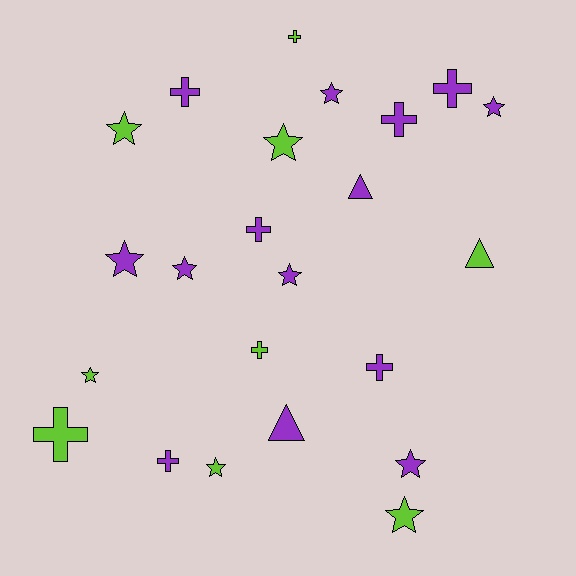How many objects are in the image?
There are 23 objects.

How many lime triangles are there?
There is 1 lime triangle.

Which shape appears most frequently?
Star, with 11 objects.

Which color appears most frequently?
Purple, with 14 objects.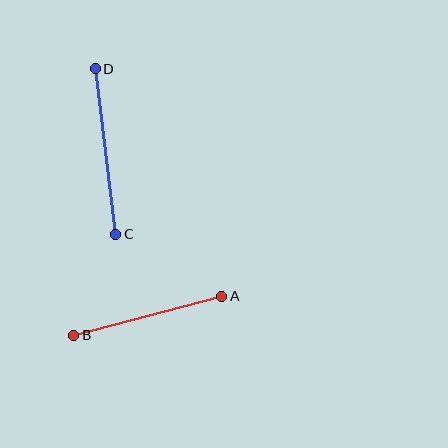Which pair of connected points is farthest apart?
Points C and D are farthest apart.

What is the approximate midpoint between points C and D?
The midpoint is at approximately (106, 151) pixels.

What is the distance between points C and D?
The distance is approximately 167 pixels.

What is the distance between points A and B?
The distance is approximately 153 pixels.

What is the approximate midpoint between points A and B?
The midpoint is at approximately (148, 316) pixels.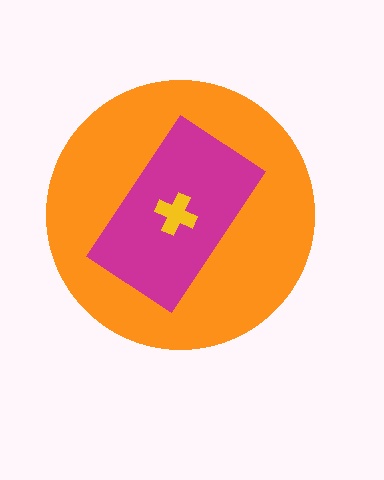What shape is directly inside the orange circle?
The magenta rectangle.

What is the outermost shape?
The orange circle.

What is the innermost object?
The yellow cross.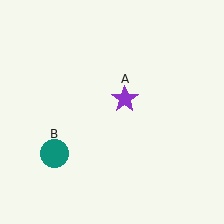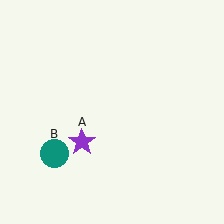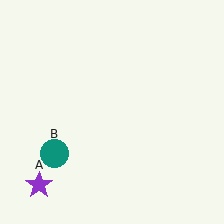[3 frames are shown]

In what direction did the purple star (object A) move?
The purple star (object A) moved down and to the left.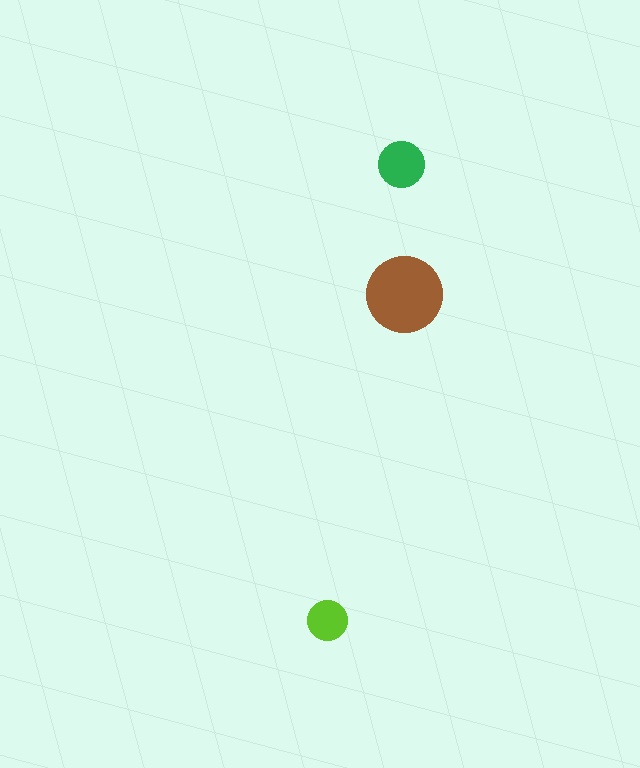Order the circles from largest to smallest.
the brown one, the green one, the lime one.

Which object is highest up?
The green circle is topmost.